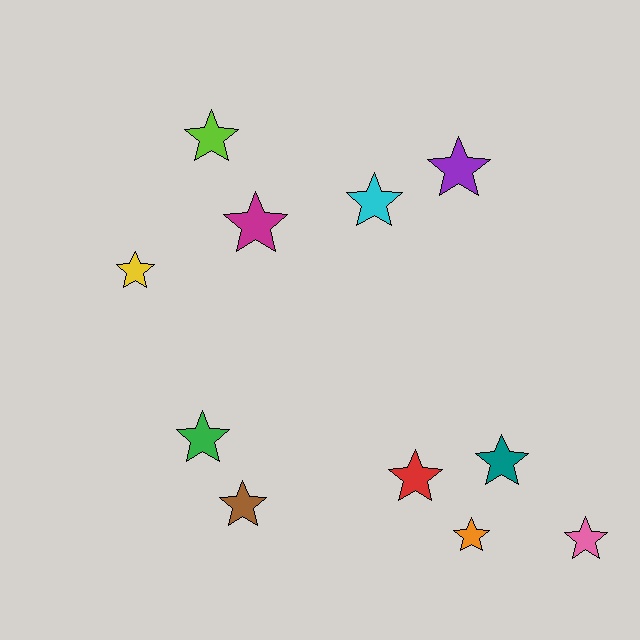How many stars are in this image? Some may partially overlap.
There are 11 stars.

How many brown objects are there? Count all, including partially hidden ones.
There is 1 brown object.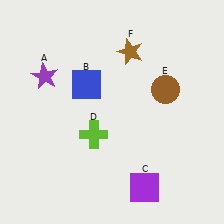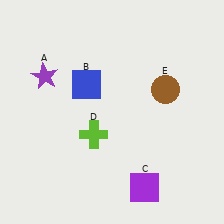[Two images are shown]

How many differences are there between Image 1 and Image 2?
There is 1 difference between the two images.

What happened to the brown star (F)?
The brown star (F) was removed in Image 2. It was in the top-right area of Image 1.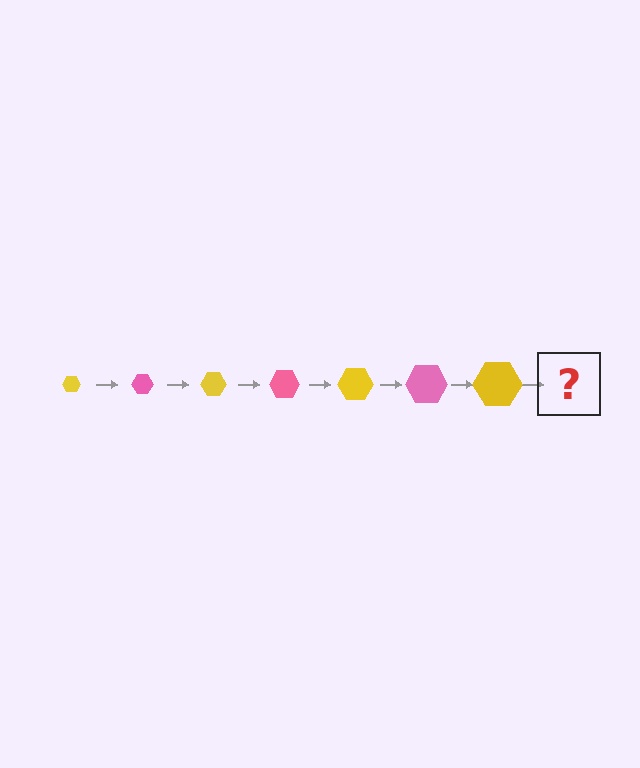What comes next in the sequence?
The next element should be a pink hexagon, larger than the previous one.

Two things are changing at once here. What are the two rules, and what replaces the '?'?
The two rules are that the hexagon grows larger each step and the color cycles through yellow and pink. The '?' should be a pink hexagon, larger than the previous one.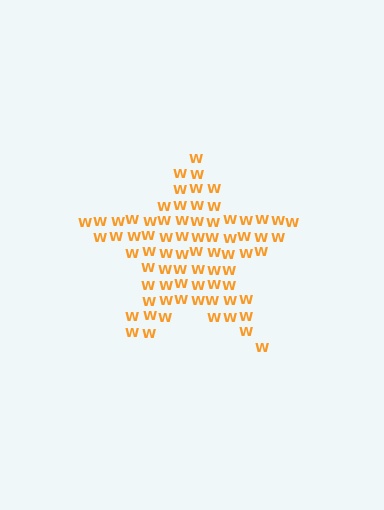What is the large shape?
The large shape is a star.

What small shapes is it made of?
It is made of small letter W's.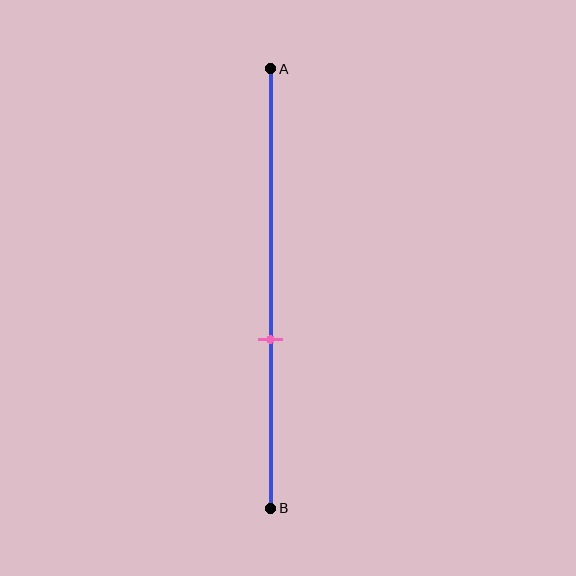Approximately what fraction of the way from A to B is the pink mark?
The pink mark is approximately 60% of the way from A to B.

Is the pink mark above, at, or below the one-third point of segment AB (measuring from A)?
The pink mark is below the one-third point of segment AB.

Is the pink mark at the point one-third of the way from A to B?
No, the mark is at about 60% from A, not at the 33% one-third point.